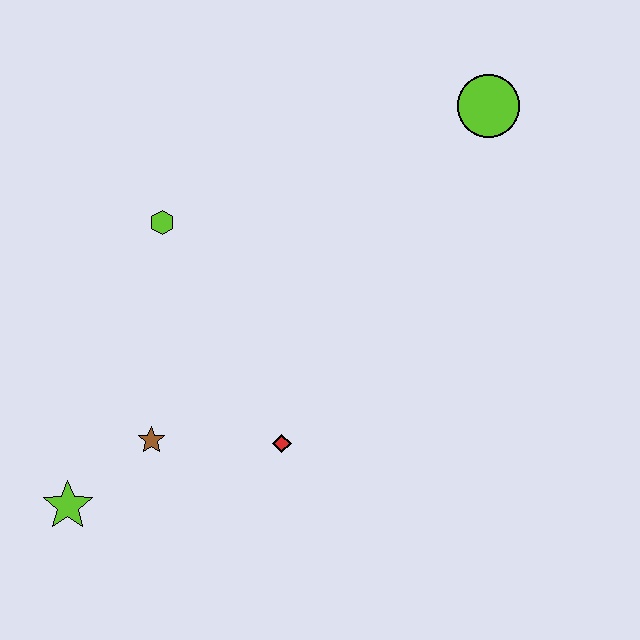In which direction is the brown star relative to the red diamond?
The brown star is to the left of the red diamond.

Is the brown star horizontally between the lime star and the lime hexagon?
Yes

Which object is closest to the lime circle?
The lime hexagon is closest to the lime circle.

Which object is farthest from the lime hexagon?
The lime circle is farthest from the lime hexagon.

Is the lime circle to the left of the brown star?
No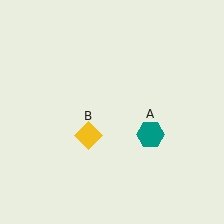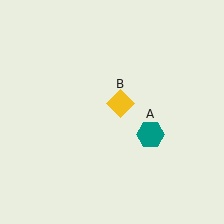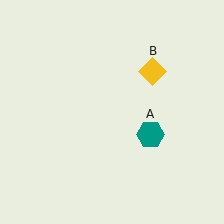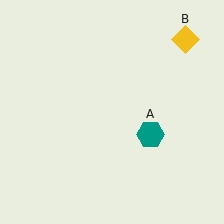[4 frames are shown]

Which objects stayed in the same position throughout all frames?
Teal hexagon (object A) remained stationary.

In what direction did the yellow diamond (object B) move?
The yellow diamond (object B) moved up and to the right.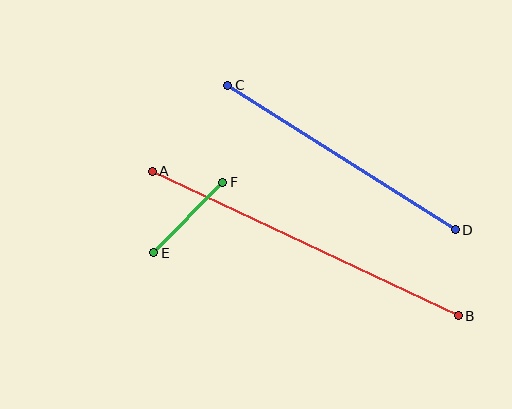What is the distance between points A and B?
The distance is approximately 338 pixels.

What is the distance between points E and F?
The distance is approximately 98 pixels.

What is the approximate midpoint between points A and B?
The midpoint is at approximately (305, 243) pixels.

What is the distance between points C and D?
The distance is approximately 269 pixels.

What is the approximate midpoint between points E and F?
The midpoint is at approximately (188, 218) pixels.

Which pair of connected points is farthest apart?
Points A and B are farthest apart.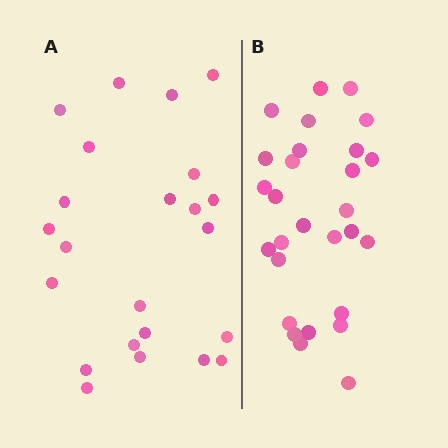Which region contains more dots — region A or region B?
Region B (the right region) has more dots.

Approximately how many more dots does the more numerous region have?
Region B has about 5 more dots than region A.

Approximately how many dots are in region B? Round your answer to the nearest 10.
About 30 dots. (The exact count is 28, which rounds to 30.)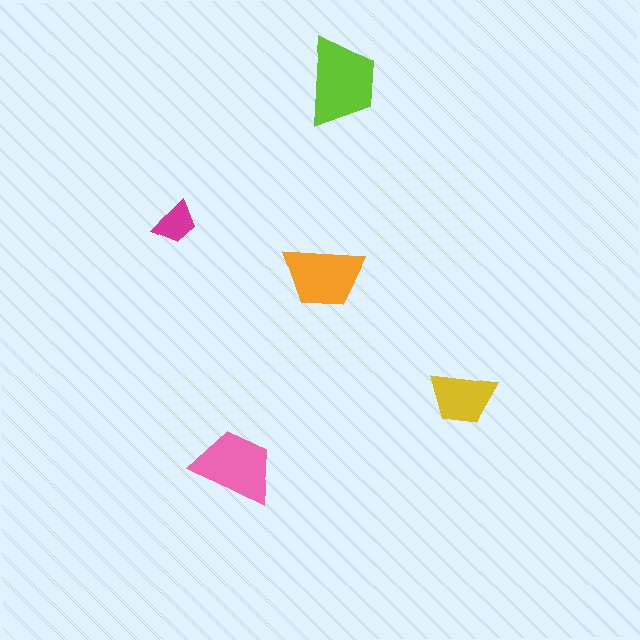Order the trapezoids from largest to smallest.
the lime one, the pink one, the orange one, the yellow one, the magenta one.